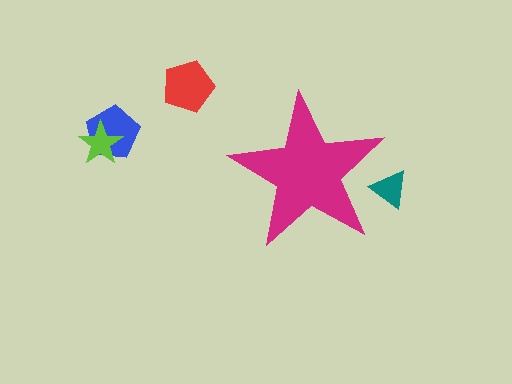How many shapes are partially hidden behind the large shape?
1 shape is partially hidden.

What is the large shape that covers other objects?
A magenta star.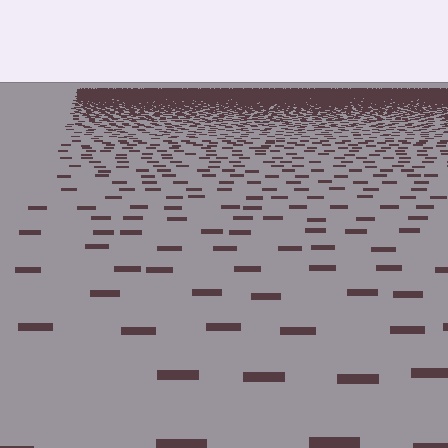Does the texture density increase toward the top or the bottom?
Density increases toward the top.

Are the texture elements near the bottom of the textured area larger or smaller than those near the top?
Larger. Near the bottom, elements are closer to the viewer and appear at a bigger on-screen size.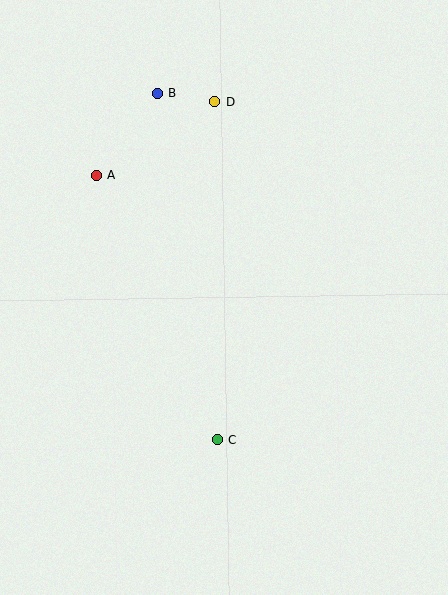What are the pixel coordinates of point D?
Point D is at (215, 102).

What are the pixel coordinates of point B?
Point B is at (157, 93).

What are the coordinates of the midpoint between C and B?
The midpoint between C and B is at (187, 267).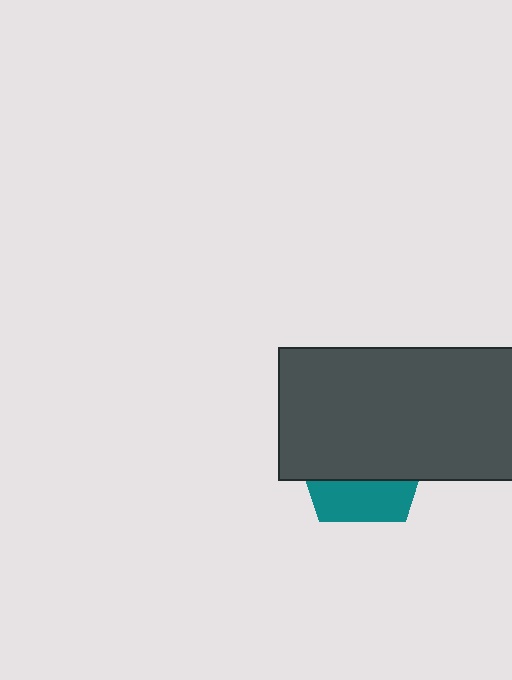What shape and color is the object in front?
The object in front is a dark gray rectangle.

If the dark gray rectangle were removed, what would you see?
You would see the complete teal pentagon.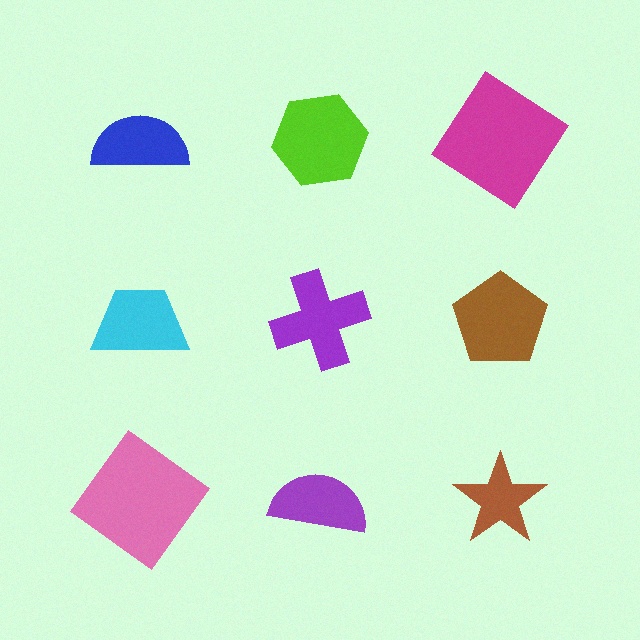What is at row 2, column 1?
A cyan trapezoid.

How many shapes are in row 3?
3 shapes.